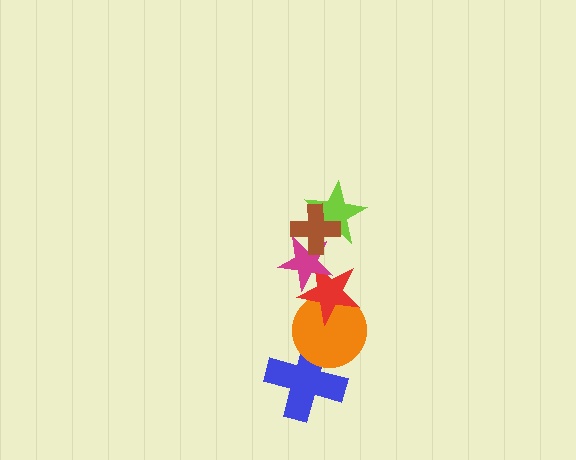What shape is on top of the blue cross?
The orange circle is on top of the blue cross.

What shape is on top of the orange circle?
The red star is on top of the orange circle.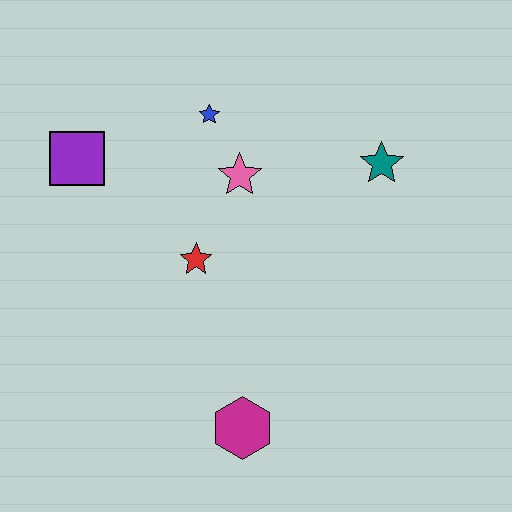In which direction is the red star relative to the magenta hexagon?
The red star is above the magenta hexagon.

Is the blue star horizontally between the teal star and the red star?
Yes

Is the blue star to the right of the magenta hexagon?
No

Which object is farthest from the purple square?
The magenta hexagon is farthest from the purple square.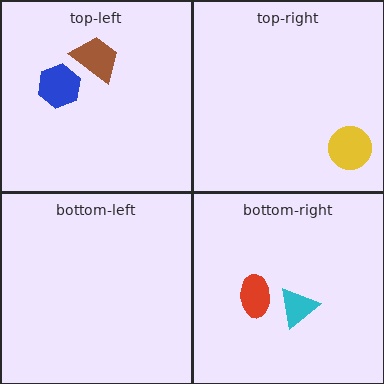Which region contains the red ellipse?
The bottom-right region.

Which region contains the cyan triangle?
The bottom-right region.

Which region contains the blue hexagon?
The top-left region.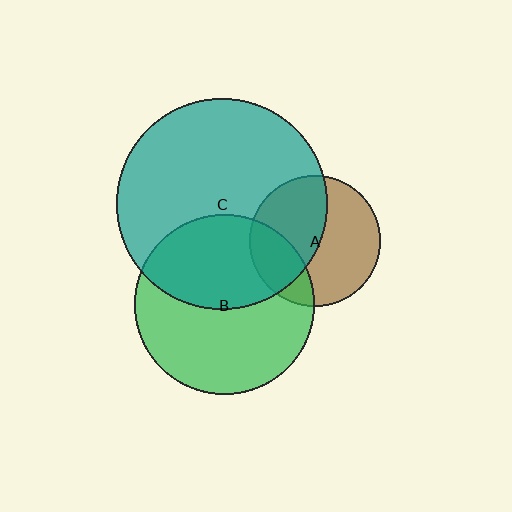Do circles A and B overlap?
Yes.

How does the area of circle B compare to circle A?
Approximately 1.9 times.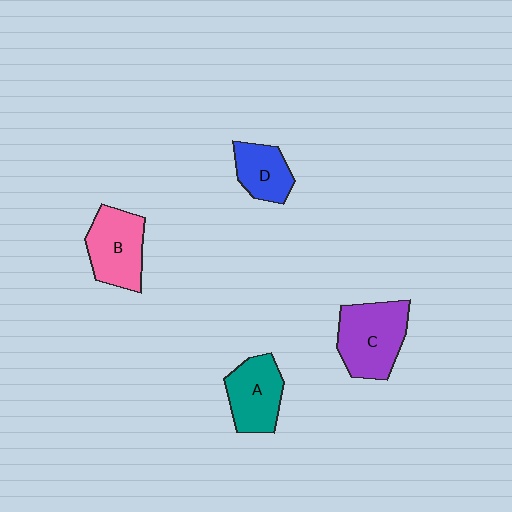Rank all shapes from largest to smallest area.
From largest to smallest: C (purple), B (pink), A (teal), D (blue).